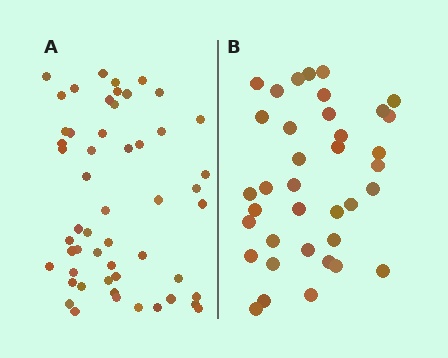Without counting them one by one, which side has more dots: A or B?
Region A (the left region) has more dots.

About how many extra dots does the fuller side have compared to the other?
Region A has approximately 15 more dots than region B.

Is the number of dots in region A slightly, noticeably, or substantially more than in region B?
Region A has noticeably more, but not dramatically so. The ratio is roughly 1.4 to 1.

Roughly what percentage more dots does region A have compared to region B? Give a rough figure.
About 45% more.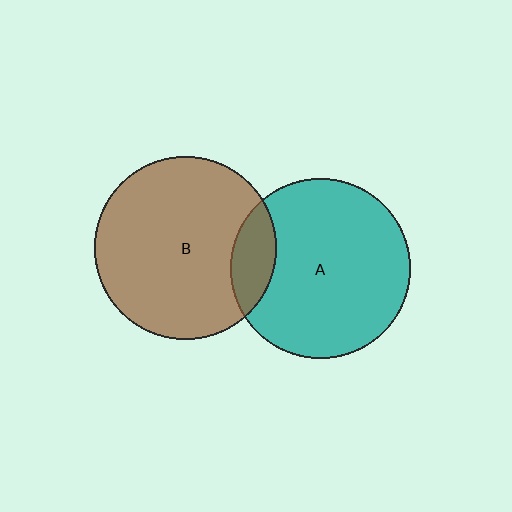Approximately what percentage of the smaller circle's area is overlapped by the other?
Approximately 15%.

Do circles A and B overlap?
Yes.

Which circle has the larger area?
Circle B (brown).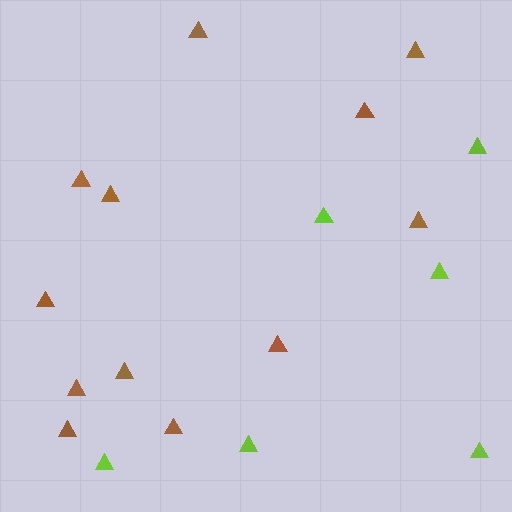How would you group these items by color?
There are 2 groups: one group of brown triangles (12) and one group of lime triangles (6).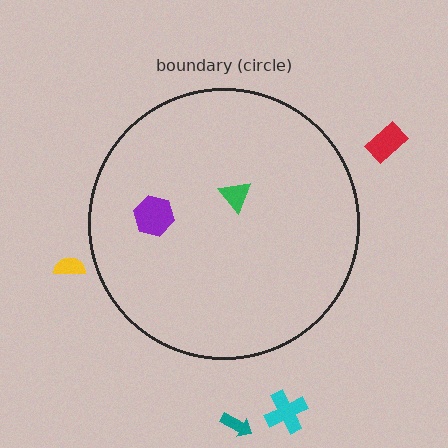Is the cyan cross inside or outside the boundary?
Outside.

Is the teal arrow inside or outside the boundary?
Outside.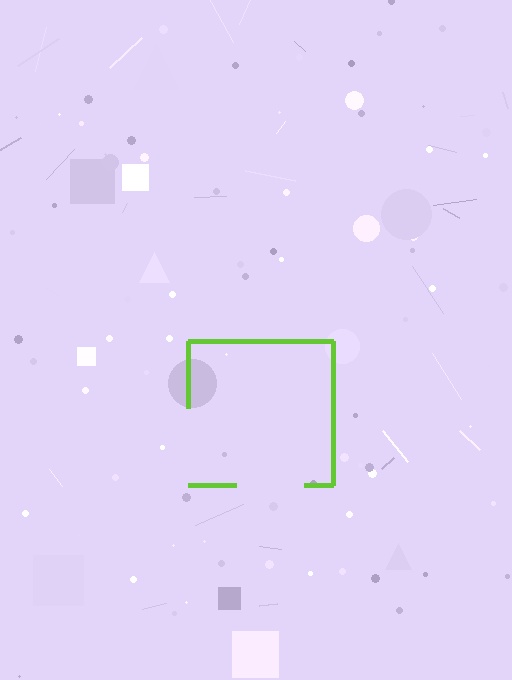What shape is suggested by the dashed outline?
The dashed outline suggests a square.